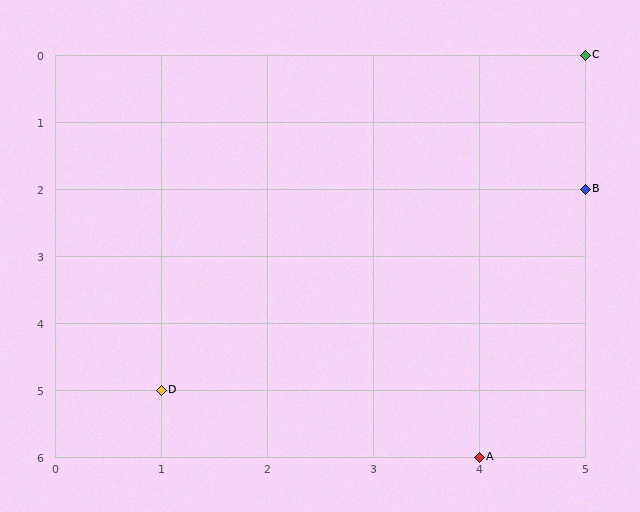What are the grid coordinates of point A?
Point A is at grid coordinates (4, 6).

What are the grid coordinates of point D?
Point D is at grid coordinates (1, 5).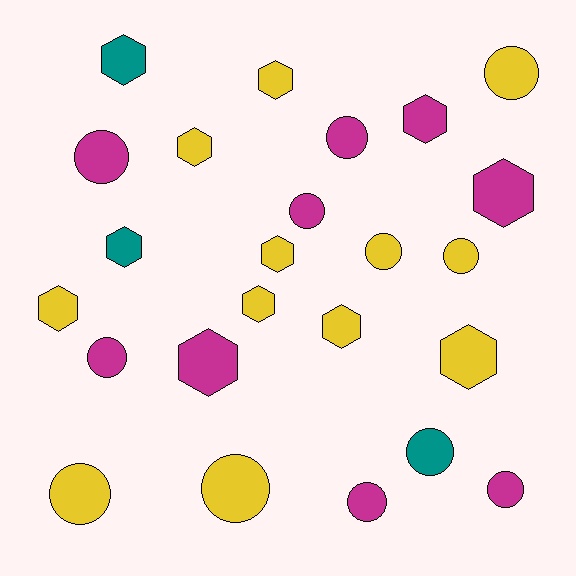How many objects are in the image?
There are 24 objects.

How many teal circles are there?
There is 1 teal circle.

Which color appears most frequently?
Yellow, with 12 objects.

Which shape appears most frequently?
Hexagon, with 12 objects.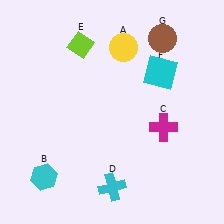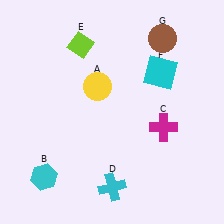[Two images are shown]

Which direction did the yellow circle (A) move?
The yellow circle (A) moved down.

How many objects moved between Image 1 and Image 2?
1 object moved between the two images.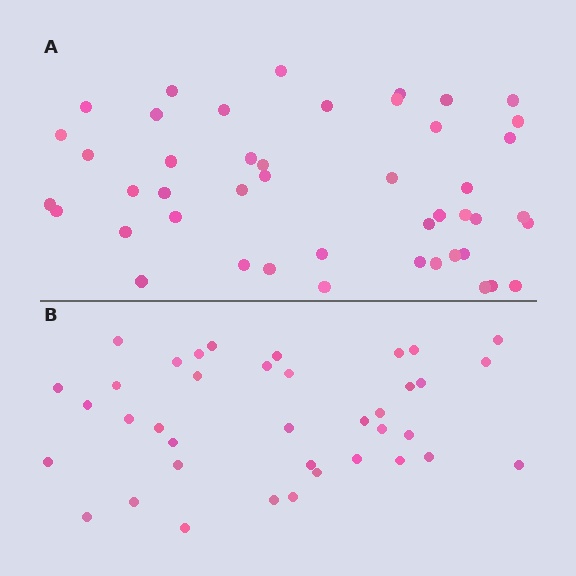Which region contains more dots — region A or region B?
Region A (the top region) has more dots.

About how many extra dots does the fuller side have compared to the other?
Region A has roughly 8 or so more dots than region B.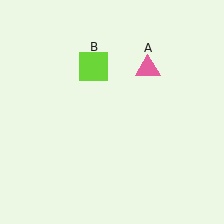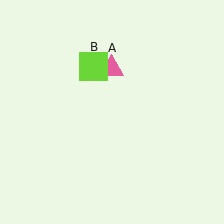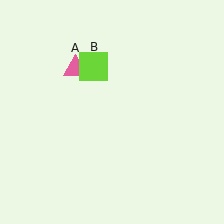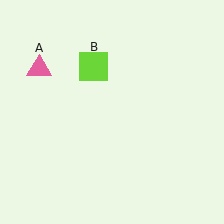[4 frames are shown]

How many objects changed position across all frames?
1 object changed position: pink triangle (object A).